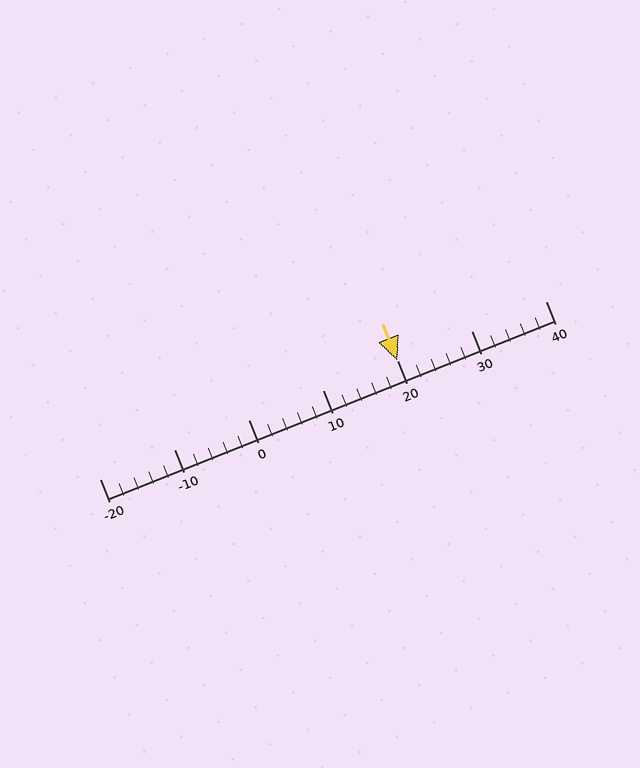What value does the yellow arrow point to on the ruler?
The yellow arrow points to approximately 20.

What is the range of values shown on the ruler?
The ruler shows values from -20 to 40.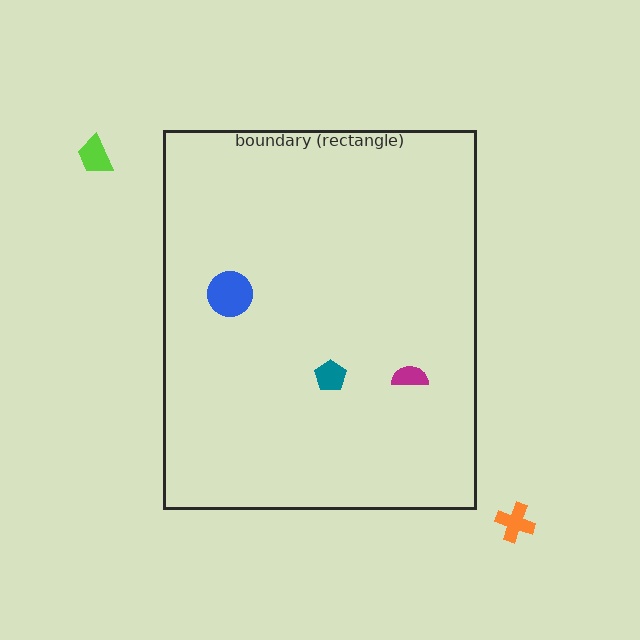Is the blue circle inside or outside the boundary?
Inside.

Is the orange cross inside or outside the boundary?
Outside.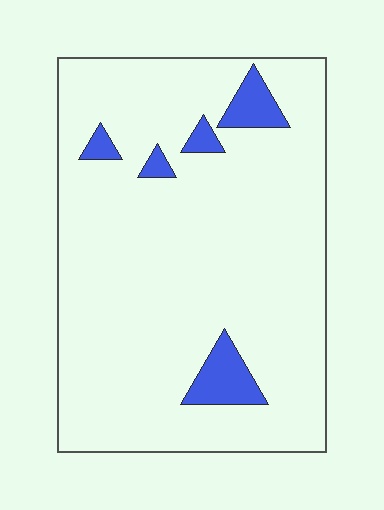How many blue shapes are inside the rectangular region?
5.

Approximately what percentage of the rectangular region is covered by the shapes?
Approximately 10%.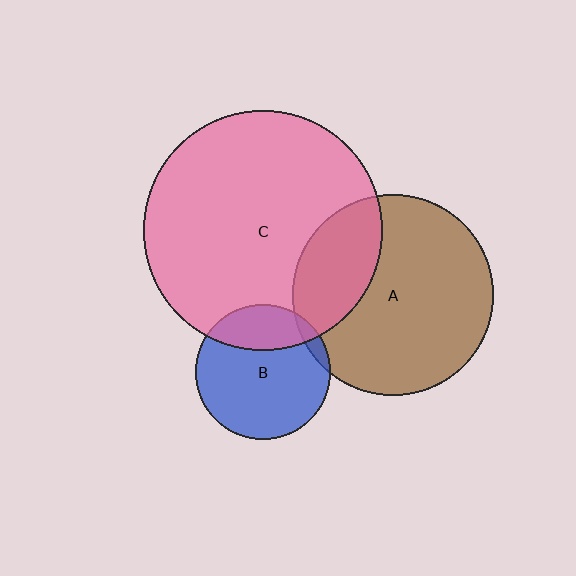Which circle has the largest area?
Circle C (pink).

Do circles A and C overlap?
Yes.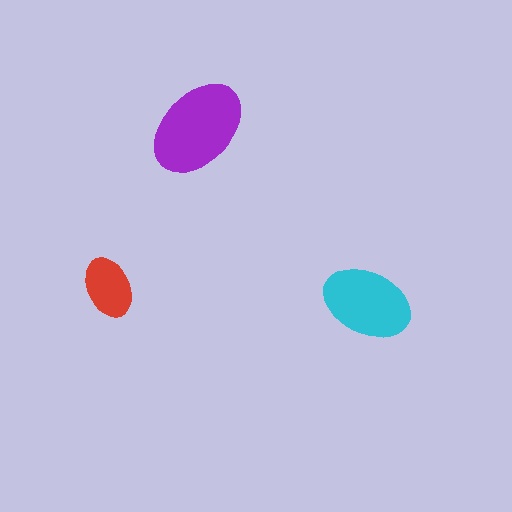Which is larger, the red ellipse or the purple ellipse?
The purple one.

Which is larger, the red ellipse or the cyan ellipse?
The cyan one.